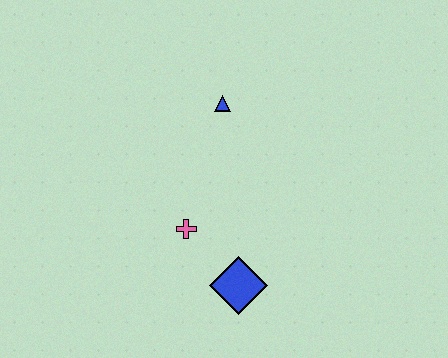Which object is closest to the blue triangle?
The pink cross is closest to the blue triangle.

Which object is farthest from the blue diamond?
The blue triangle is farthest from the blue diamond.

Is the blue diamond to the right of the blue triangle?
Yes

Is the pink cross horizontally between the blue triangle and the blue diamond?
No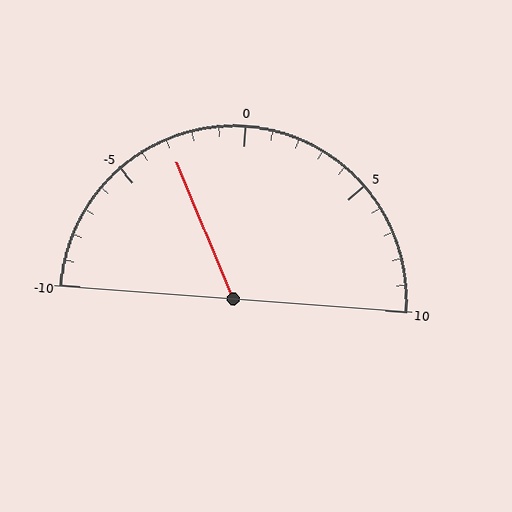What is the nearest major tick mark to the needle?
The nearest major tick mark is -5.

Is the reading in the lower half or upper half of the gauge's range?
The reading is in the lower half of the range (-10 to 10).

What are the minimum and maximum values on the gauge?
The gauge ranges from -10 to 10.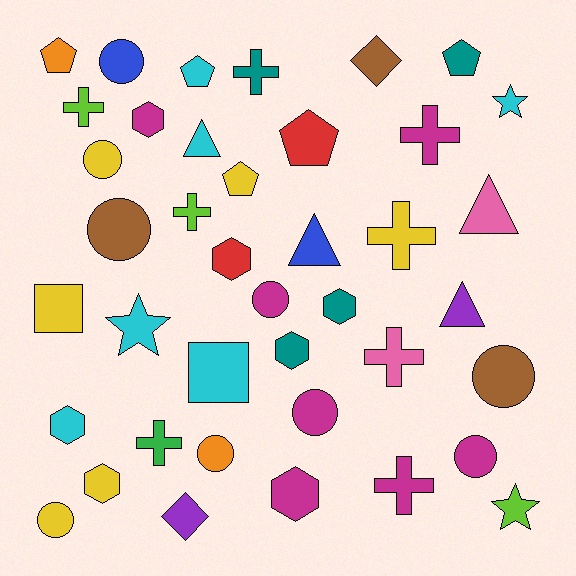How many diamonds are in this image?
There are 2 diamonds.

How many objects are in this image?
There are 40 objects.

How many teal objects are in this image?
There are 4 teal objects.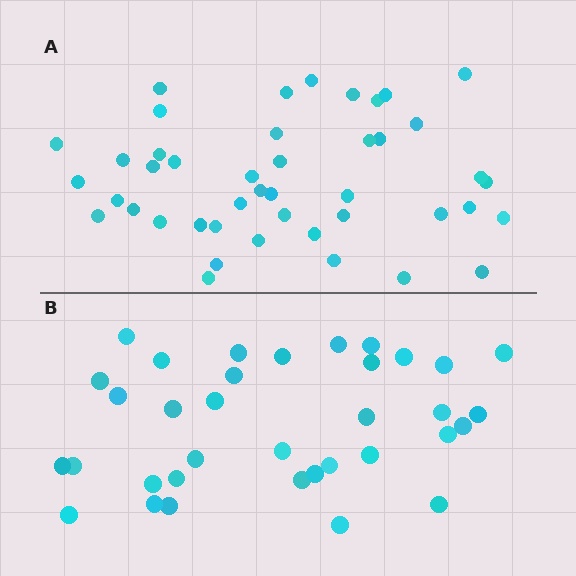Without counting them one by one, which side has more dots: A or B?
Region A (the top region) has more dots.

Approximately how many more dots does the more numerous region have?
Region A has roughly 8 or so more dots than region B.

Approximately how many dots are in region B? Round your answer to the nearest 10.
About 40 dots. (The exact count is 35, which rounds to 40.)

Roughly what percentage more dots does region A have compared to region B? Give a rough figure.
About 25% more.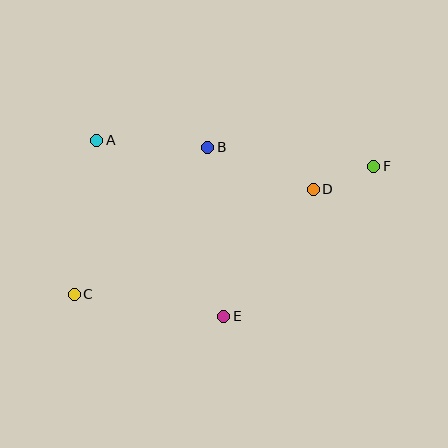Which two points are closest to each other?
Points D and F are closest to each other.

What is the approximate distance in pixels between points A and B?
The distance between A and B is approximately 111 pixels.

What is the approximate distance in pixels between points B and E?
The distance between B and E is approximately 170 pixels.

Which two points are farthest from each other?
Points C and F are farthest from each other.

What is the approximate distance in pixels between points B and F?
The distance between B and F is approximately 167 pixels.